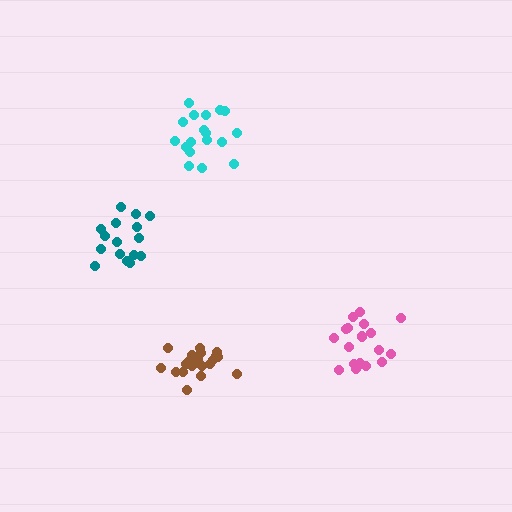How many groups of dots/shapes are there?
There are 4 groups.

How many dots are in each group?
Group 1: 20 dots, Group 2: 19 dots, Group 3: 16 dots, Group 4: 18 dots (73 total).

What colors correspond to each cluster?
The clusters are colored: brown, pink, teal, cyan.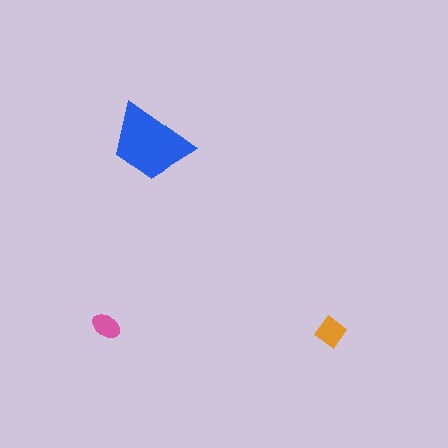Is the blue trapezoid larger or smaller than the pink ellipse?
Larger.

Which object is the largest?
The blue trapezoid.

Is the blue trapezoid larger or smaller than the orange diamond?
Larger.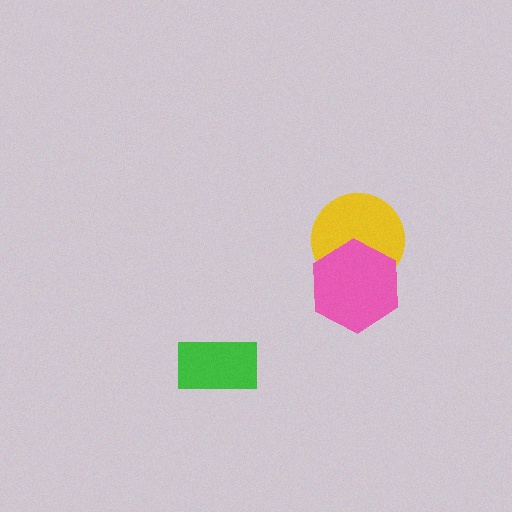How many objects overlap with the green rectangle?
0 objects overlap with the green rectangle.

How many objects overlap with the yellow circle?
1 object overlaps with the yellow circle.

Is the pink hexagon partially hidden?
No, no other shape covers it.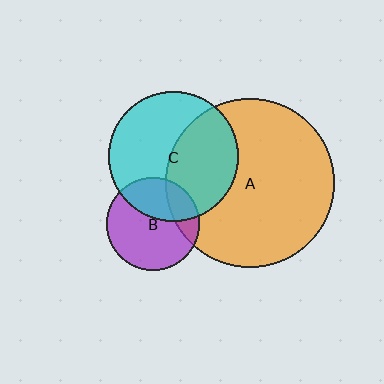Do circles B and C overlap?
Yes.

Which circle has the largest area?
Circle A (orange).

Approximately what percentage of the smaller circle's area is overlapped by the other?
Approximately 35%.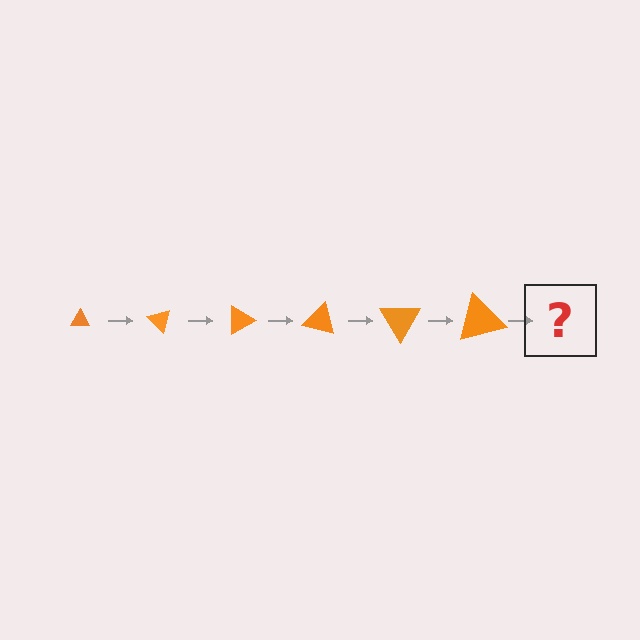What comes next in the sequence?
The next element should be a triangle, larger than the previous one and rotated 270 degrees from the start.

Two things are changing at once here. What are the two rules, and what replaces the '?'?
The two rules are that the triangle grows larger each step and it rotates 45 degrees each step. The '?' should be a triangle, larger than the previous one and rotated 270 degrees from the start.